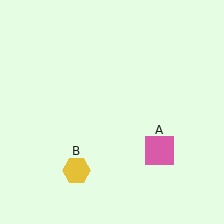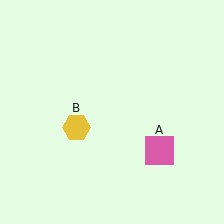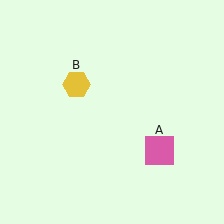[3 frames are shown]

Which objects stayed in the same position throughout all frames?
Pink square (object A) remained stationary.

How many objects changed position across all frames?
1 object changed position: yellow hexagon (object B).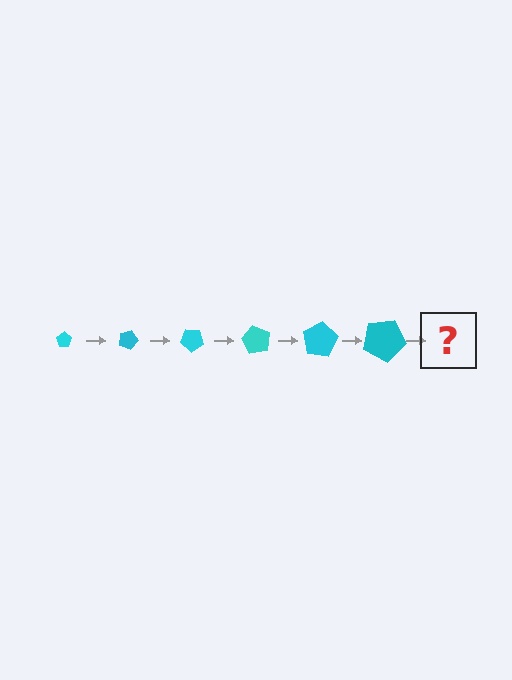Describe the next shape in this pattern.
It should be a pentagon, larger than the previous one and rotated 120 degrees from the start.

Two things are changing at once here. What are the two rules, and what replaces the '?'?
The two rules are that the pentagon grows larger each step and it rotates 20 degrees each step. The '?' should be a pentagon, larger than the previous one and rotated 120 degrees from the start.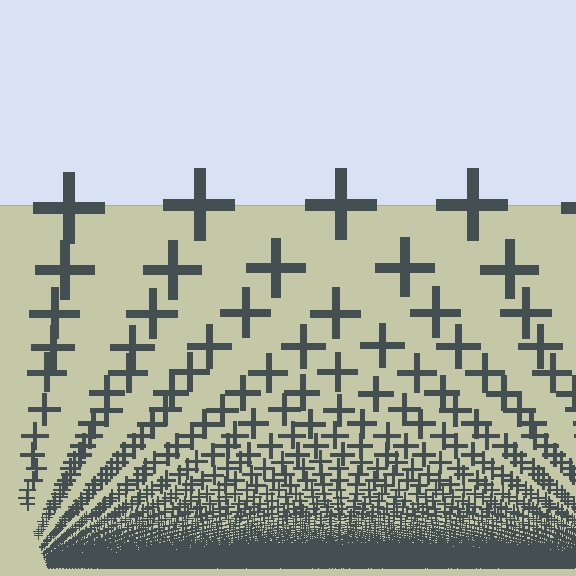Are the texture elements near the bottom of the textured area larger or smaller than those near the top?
Smaller. The gradient is inverted — elements near the bottom are smaller and denser.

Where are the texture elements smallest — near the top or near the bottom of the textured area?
Near the bottom.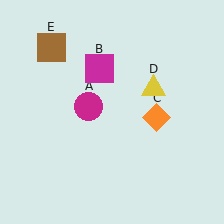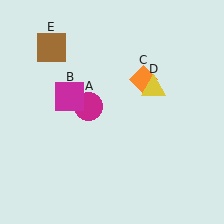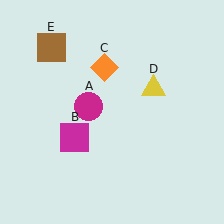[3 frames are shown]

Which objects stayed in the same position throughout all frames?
Magenta circle (object A) and yellow triangle (object D) and brown square (object E) remained stationary.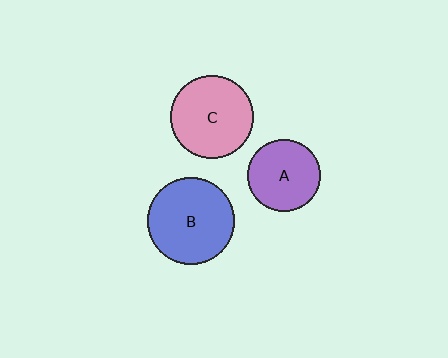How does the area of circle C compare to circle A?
Approximately 1.3 times.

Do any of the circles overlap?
No, none of the circles overlap.